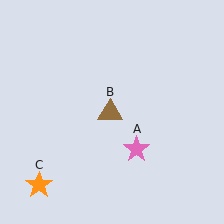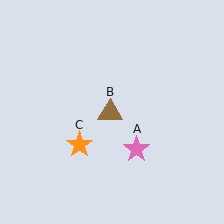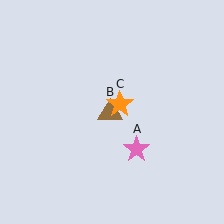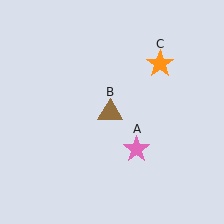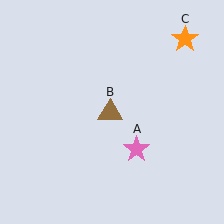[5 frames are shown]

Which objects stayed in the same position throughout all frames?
Pink star (object A) and brown triangle (object B) remained stationary.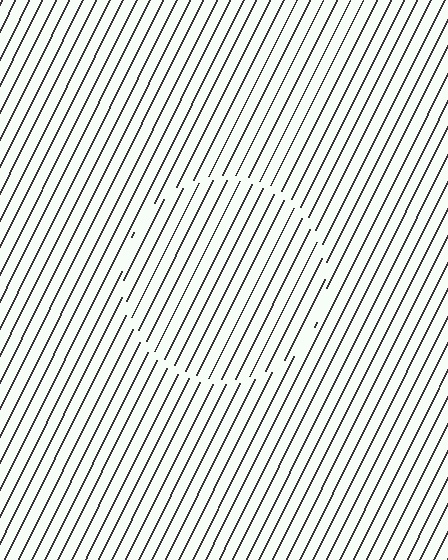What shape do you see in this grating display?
An illusory circle. The interior of the shape contains the same grating, shifted by half a period — the contour is defined by the phase discontinuity where line-ends from the inner and outer gratings abut.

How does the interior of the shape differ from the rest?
The interior of the shape contains the same grating, shifted by half a period — the contour is defined by the phase discontinuity where line-ends from the inner and outer gratings abut.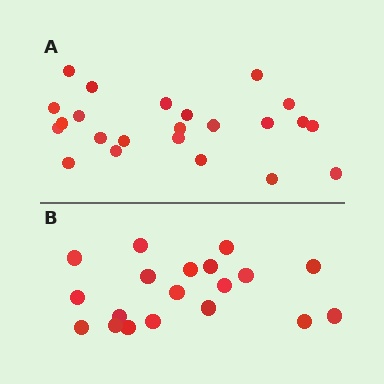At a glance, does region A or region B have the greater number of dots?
Region A (the top region) has more dots.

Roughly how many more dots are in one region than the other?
Region A has about 4 more dots than region B.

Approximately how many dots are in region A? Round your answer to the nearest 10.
About 20 dots. (The exact count is 23, which rounds to 20.)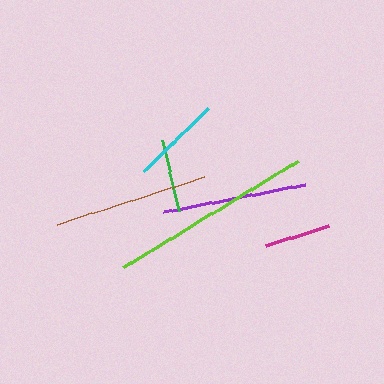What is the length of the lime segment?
The lime segment is approximately 204 pixels long.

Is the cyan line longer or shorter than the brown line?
The brown line is longer than the cyan line.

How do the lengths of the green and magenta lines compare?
The green and magenta lines are approximately the same length.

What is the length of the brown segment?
The brown segment is approximately 155 pixels long.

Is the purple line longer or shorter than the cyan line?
The purple line is longer than the cyan line.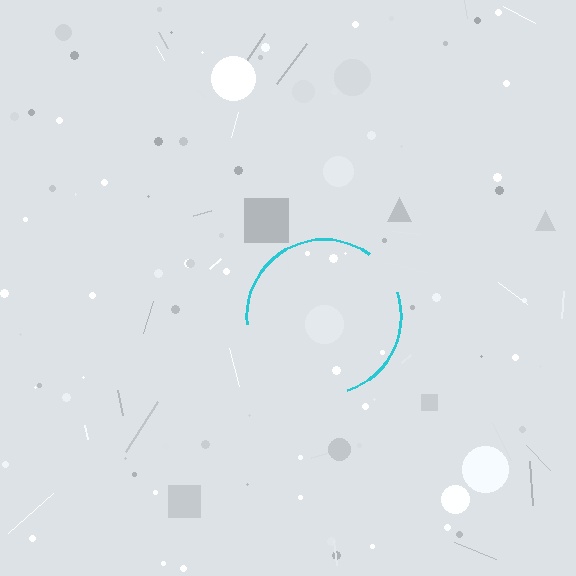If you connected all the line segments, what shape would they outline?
They would outline a circle.